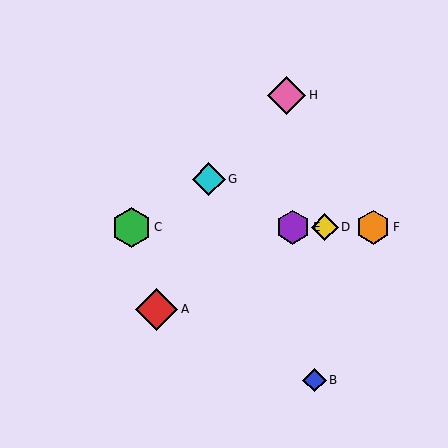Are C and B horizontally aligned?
No, C is at y≈227 and B is at y≈380.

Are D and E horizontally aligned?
Yes, both are at y≈227.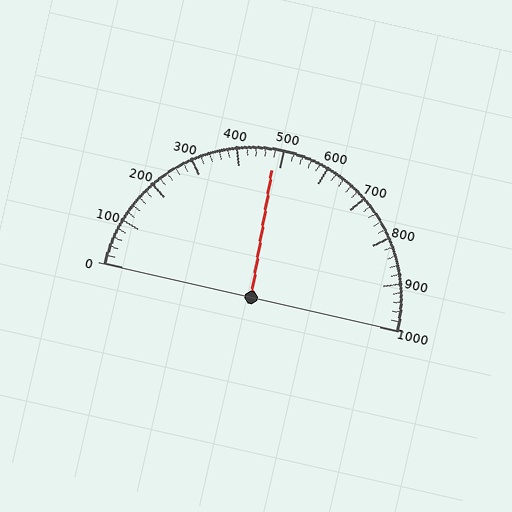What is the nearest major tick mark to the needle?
The nearest major tick mark is 500.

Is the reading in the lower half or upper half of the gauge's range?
The reading is in the lower half of the range (0 to 1000).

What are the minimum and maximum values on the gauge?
The gauge ranges from 0 to 1000.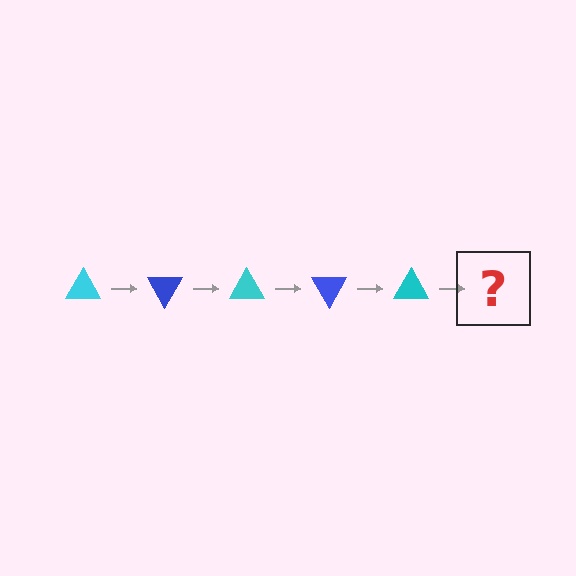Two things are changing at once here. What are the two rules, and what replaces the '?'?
The two rules are that it rotates 60 degrees each step and the color cycles through cyan and blue. The '?' should be a blue triangle, rotated 300 degrees from the start.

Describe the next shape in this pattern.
It should be a blue triangle, rotated 300 degrees from the start.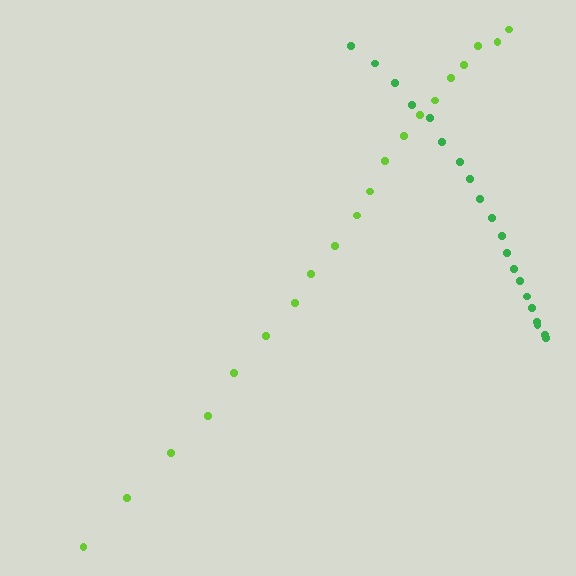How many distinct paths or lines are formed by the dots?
There are 2 distinct paths.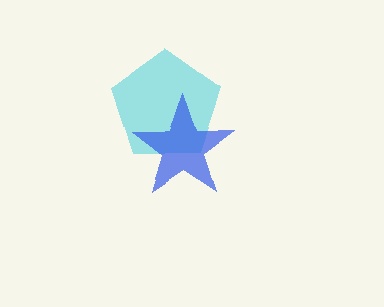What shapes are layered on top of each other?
The layered shapes are: a cyan pentagon, a blue star.